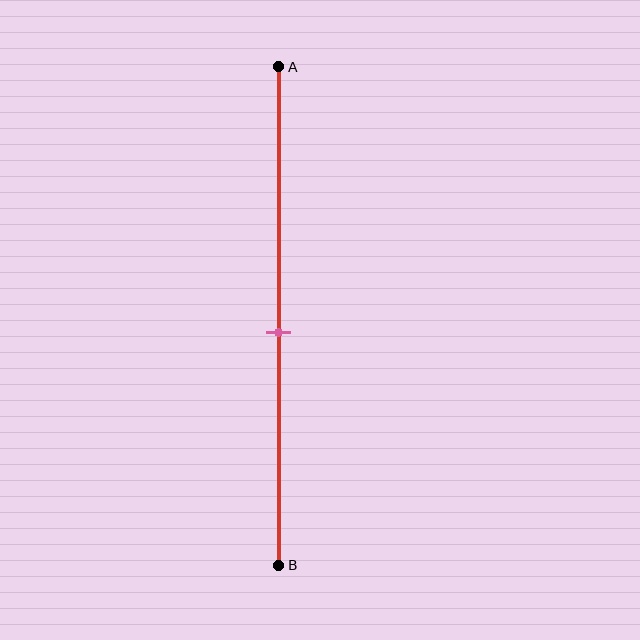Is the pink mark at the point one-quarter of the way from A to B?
No, the mark is at about 55% from A, not at the 25% one-quarter point.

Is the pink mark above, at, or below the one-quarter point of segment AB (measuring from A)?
The pink mark is below the one-quarter point of segment AB.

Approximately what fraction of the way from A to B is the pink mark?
The pink mark is approximately 55% of the way from A to B.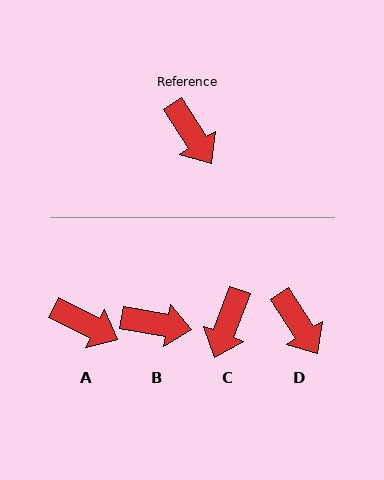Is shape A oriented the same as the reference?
No, it is off by about 31 degrees.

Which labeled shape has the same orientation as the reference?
D.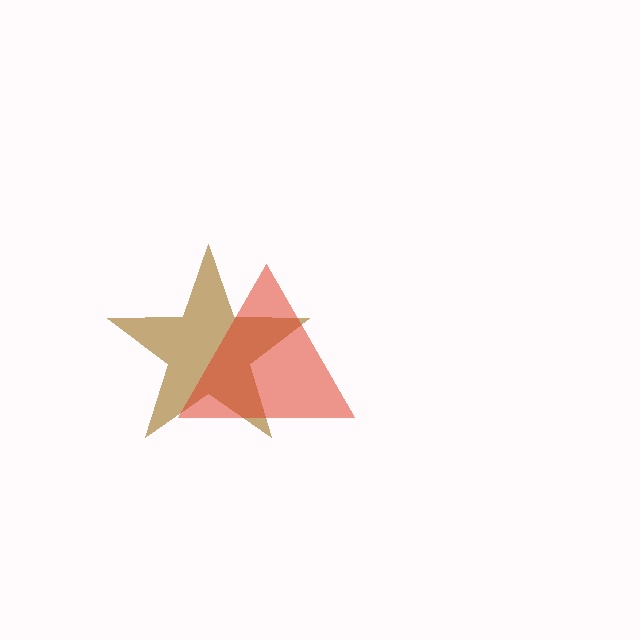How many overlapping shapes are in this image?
There are 2 overlapping shapes in the image.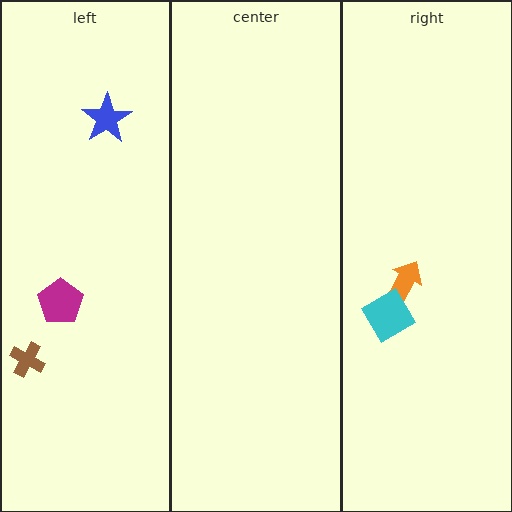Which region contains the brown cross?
The left region.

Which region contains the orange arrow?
The right region.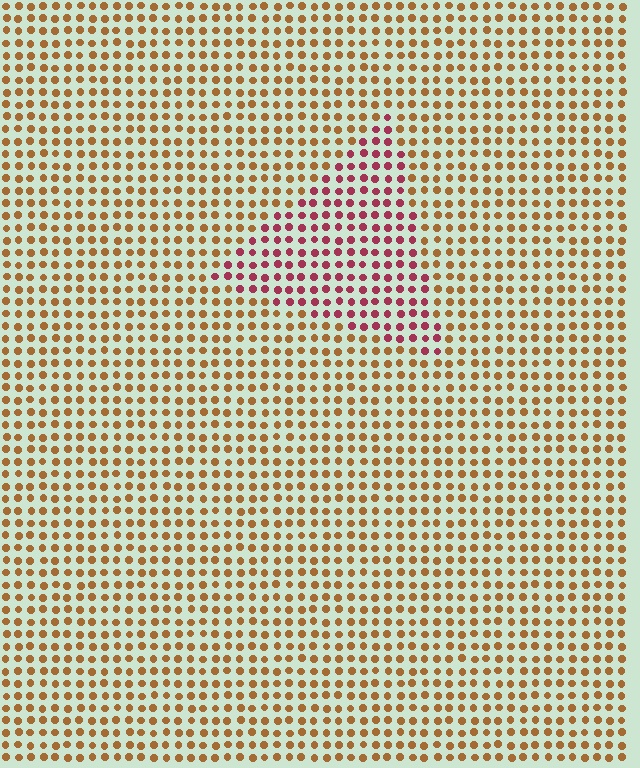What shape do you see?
I see a triangle.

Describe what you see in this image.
The image is filled with small brown elements in a uniform arrangement. A triangle-shaped region is visible where the elements are tinted to a slightly different hue, forming a subtle color boundary.